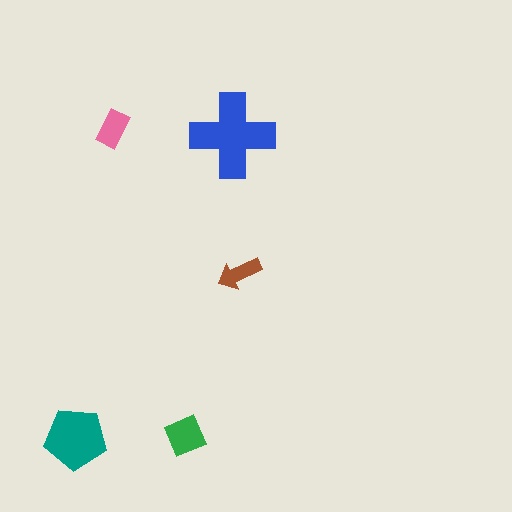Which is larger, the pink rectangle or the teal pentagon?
The teal pentagon.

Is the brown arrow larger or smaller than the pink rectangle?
Smaller.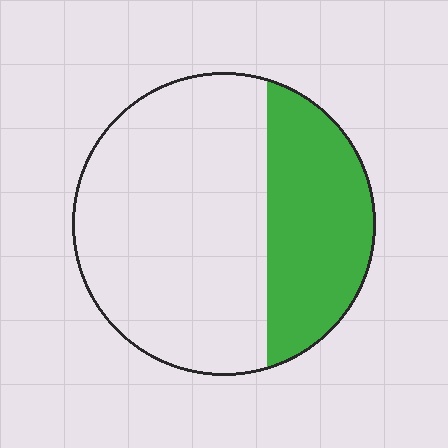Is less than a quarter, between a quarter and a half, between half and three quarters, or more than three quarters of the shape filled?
Between a quarter and a half.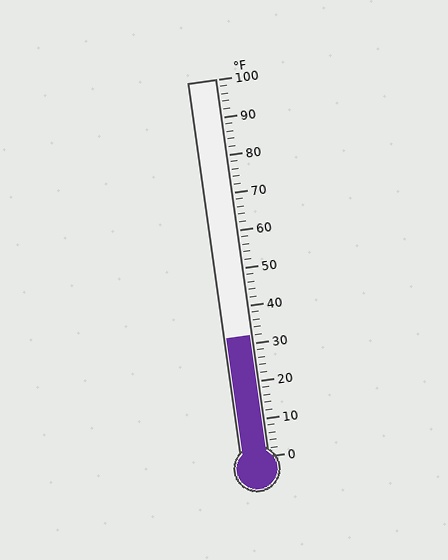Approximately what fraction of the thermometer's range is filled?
The thermometer is filled to approximately 30% of its range.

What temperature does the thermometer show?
The thermometer shows approximately 32°F.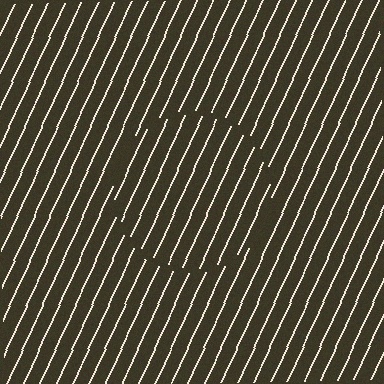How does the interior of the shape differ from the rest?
The interior of the shape contains the same grating, shifted by half a period — the contour is defined by the phase discontinuity where line-ends from the inner and outer gratings abut.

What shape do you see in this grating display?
An illusory circle. The interior of the shape contains the same grating, shifted by half a period — the contour is defined by the phase discontinuity where line-ends from the inner and outer gratings abut.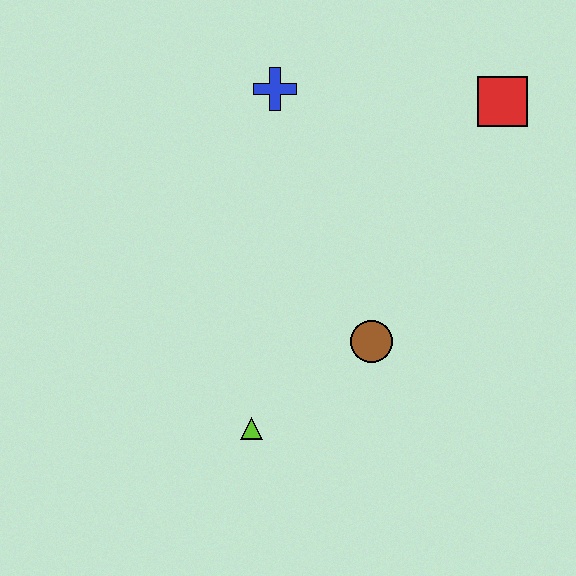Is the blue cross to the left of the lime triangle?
No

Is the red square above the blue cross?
No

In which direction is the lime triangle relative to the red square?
The lime triangle is below the red square.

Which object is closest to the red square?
The blue cross is closest to the red square.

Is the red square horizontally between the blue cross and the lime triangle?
No